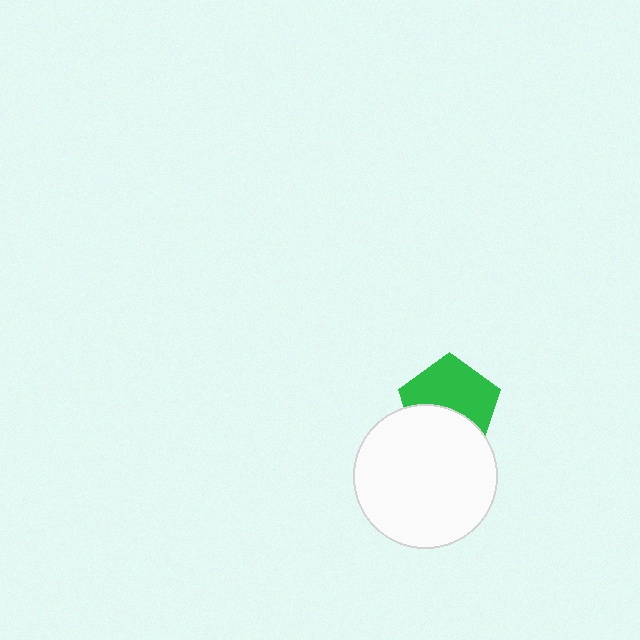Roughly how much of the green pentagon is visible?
About half of it is visible (roughly 59%).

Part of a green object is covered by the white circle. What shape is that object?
It is a pentagon.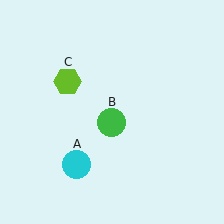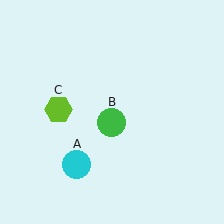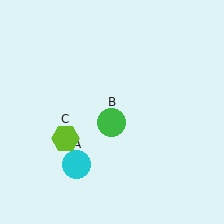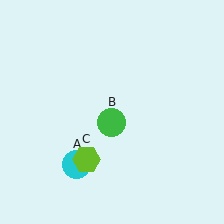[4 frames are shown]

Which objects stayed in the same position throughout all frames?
Cyan circle (object A) and green circle (object B) remained stationary.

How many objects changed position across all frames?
1 object changed position: lime hexagon (object C).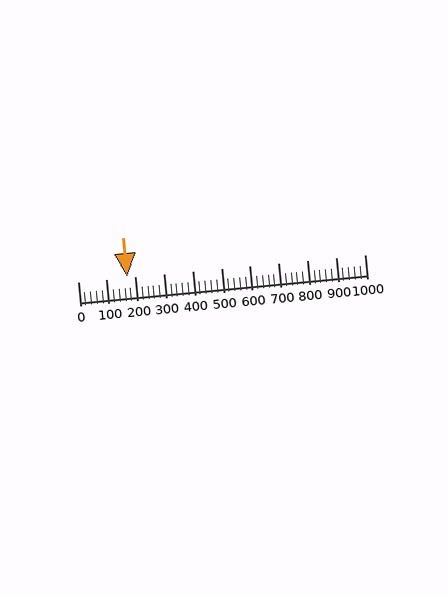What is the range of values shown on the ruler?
The ruler shows values from 0 to 1000.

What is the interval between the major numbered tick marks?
The major tick marks are spaced 100 units apart.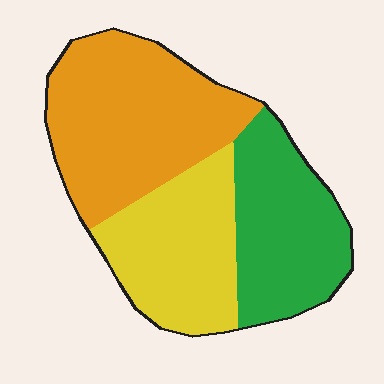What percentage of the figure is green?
Green covers around 30% of the figure.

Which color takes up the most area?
Orange, at roughly 40%.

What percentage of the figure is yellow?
Yellow covers 29% of the figure.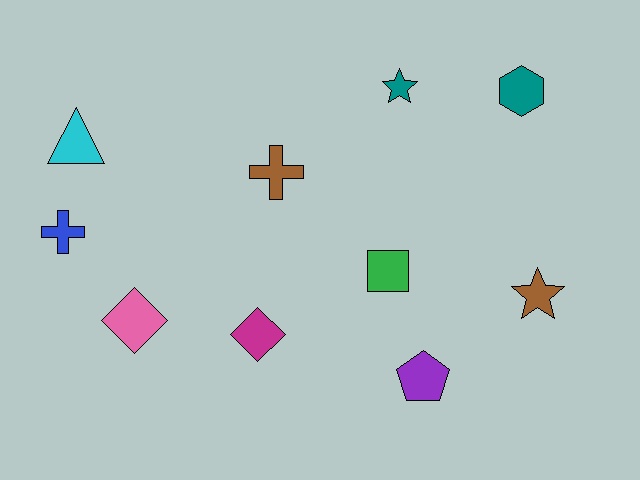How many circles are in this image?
There are no circles.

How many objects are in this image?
There are 10 objects.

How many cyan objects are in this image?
There is 1 cyan object.